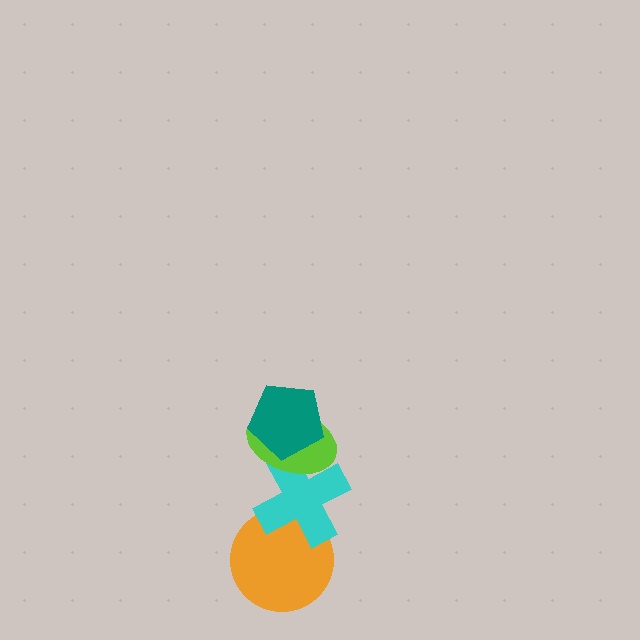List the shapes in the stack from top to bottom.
From top to bottom: the teal pentagon, the lime ellipse, the cyan cross, the orange circle.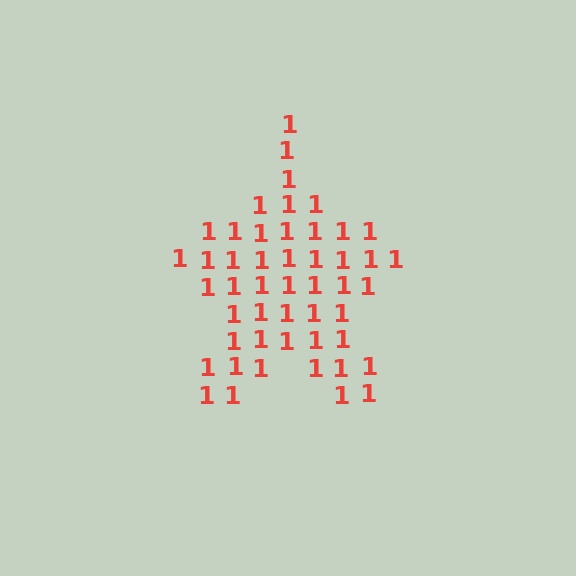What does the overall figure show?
The overall figure shows a star.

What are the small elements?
The small elements are digit 1's.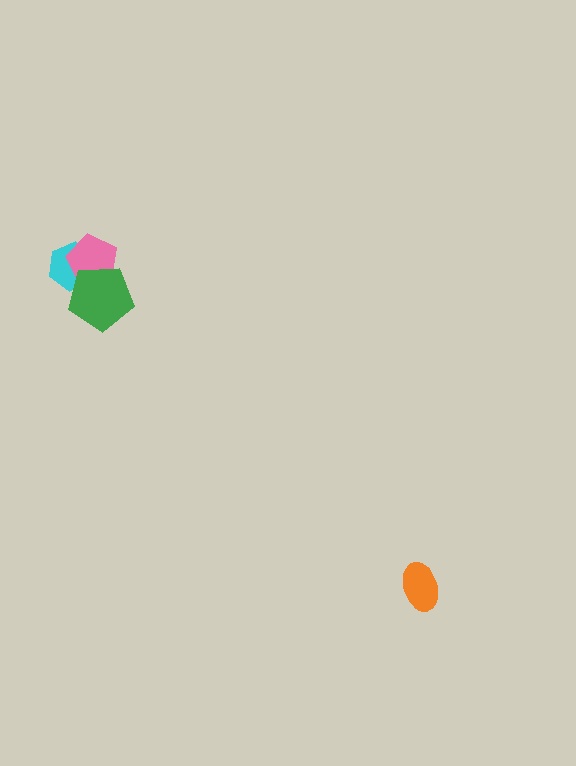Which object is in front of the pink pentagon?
The green pentagon is in front of the pink pentagon.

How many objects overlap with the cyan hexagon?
2 objects overlap with the cyan hexagon.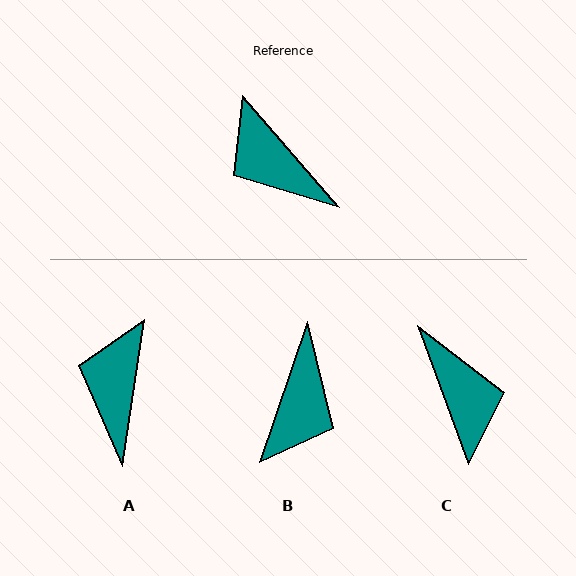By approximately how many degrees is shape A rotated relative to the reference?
Approximately 49 degrees clockwise.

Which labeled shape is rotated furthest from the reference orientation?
C, about 159 degrees away.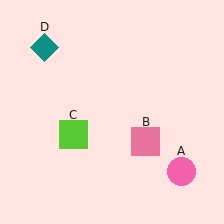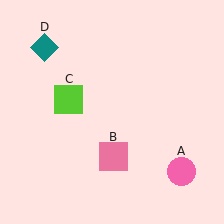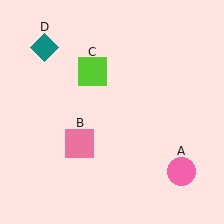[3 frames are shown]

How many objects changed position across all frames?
2 objects changed position: pink square (object B), lime square (object C).